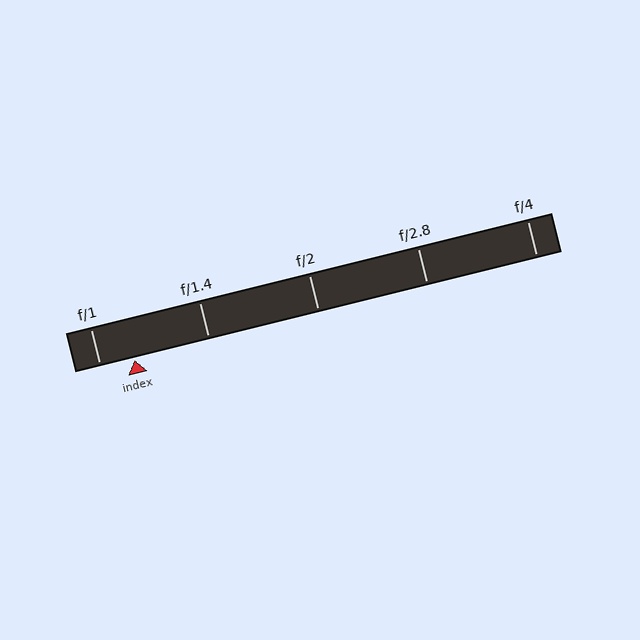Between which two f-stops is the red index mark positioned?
The index mark is between f/1 and f/1.4.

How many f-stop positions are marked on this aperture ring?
There are 5 f-stop positions marked.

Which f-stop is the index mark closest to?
The index mark is closest to f/1.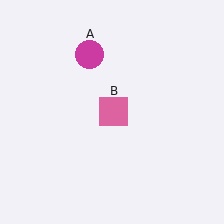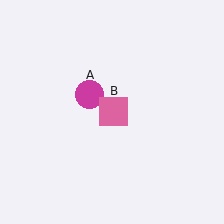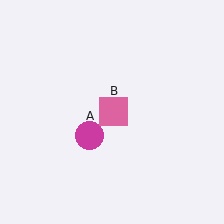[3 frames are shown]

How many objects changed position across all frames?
1 object changed position: magenta circle (object A).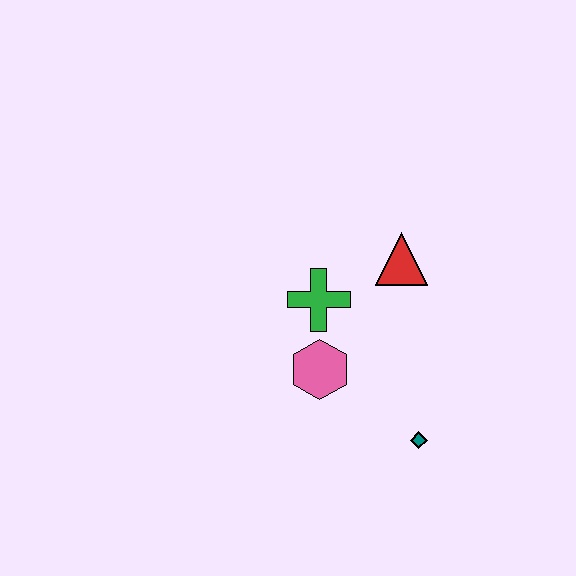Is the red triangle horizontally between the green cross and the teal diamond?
Yes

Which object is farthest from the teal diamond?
The red triangle is farthest from the teal diamond.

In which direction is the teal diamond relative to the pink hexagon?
The teal diamond is to the right of the pink hexagon.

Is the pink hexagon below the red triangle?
Yes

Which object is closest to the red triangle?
The green cross is closest to the red triangle.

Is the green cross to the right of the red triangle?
No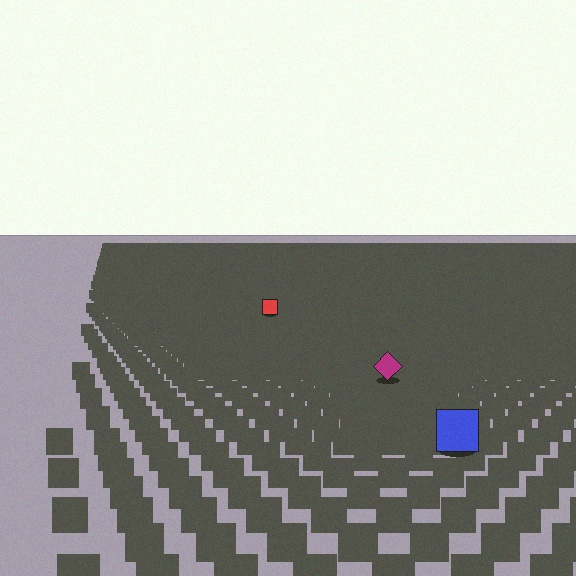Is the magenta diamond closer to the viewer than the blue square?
No. The blue square is closer — you can tell from the texture gradient: the ground texture is coarser near it.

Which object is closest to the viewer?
The blue square is closest. The texture marks near it are larger and more spread out.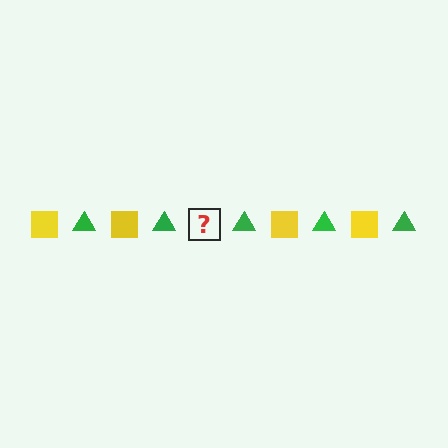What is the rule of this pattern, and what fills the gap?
The rule is that the pattern alternates between yellow square and green triangle. The gap should be filled with a yellow square.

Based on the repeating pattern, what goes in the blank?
The blank should be a yellow square.